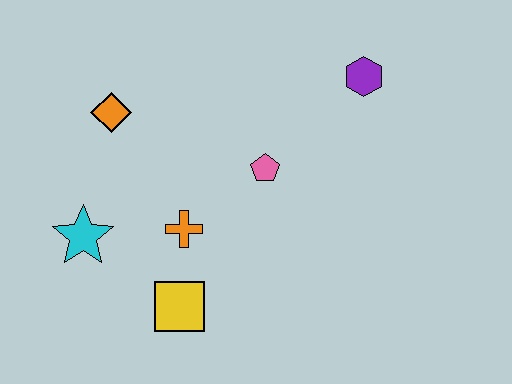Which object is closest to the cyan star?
The orange cross is closest to the cyan star.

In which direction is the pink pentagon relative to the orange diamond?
The pink pentagon is to the right of the orange diamond.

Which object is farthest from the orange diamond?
The purple hexagon is farthest from the orange diamond.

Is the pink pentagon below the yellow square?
No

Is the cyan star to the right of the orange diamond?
No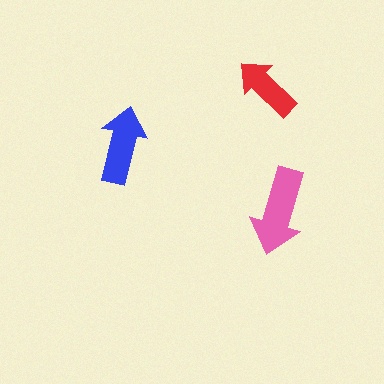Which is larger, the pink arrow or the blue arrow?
The pink one.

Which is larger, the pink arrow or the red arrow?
The pink one.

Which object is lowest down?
The pink arrow is bottommost.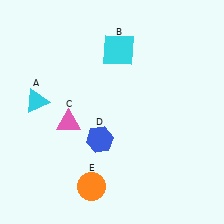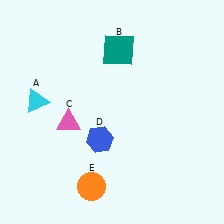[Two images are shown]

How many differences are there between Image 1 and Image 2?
There is 1 difference between the two images.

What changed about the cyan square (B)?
In Image 1, B is cyan. In Image 2, it changed to teal.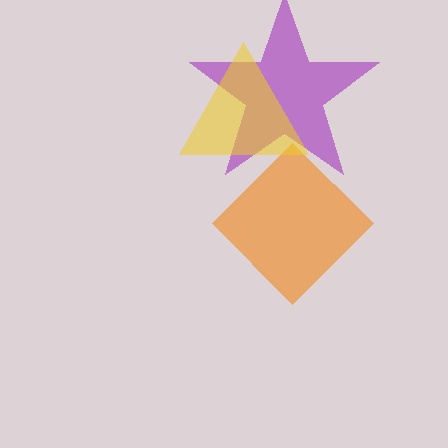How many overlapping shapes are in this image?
There are 3 overlapping shapes in the image.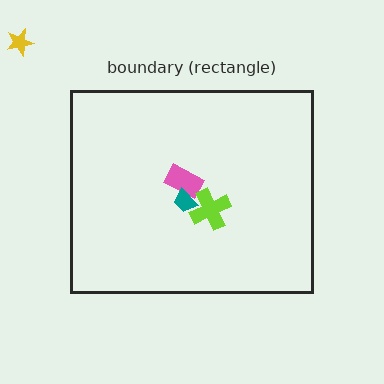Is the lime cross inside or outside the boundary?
Inside.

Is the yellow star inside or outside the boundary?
Outside.